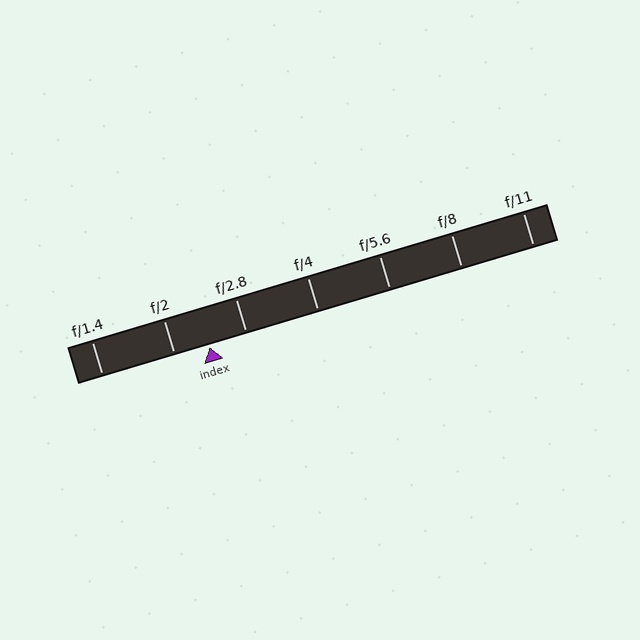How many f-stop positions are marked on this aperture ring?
There are 7 f-stop positions marked.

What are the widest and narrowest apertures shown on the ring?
The widest aperture shown is f/1.4 and the narrowest is f/11.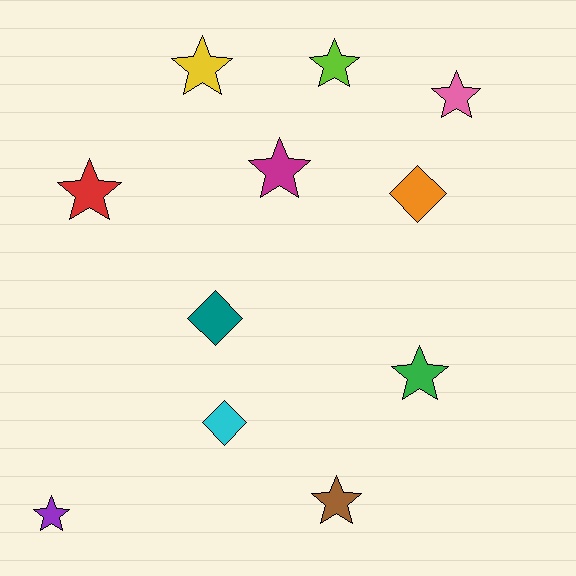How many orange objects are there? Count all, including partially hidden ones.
There is 1 orange object.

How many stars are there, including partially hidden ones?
There are 8 stars.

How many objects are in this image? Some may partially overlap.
There are 11 objects.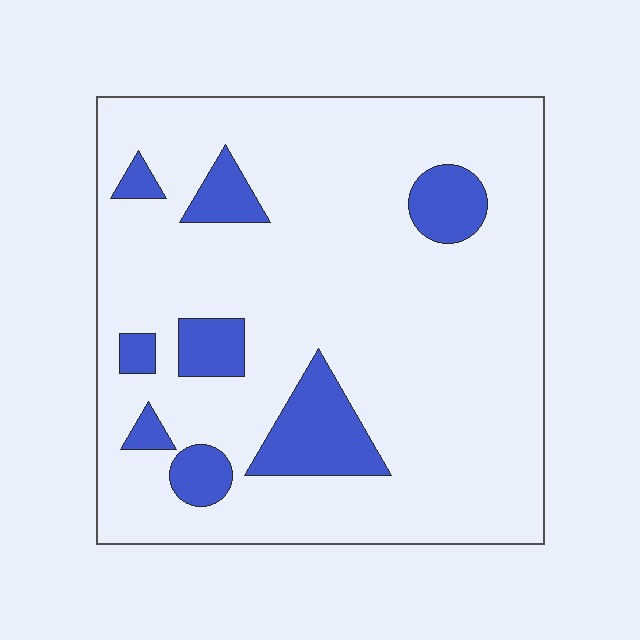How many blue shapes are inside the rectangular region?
8.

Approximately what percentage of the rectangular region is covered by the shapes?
Approximately 15%.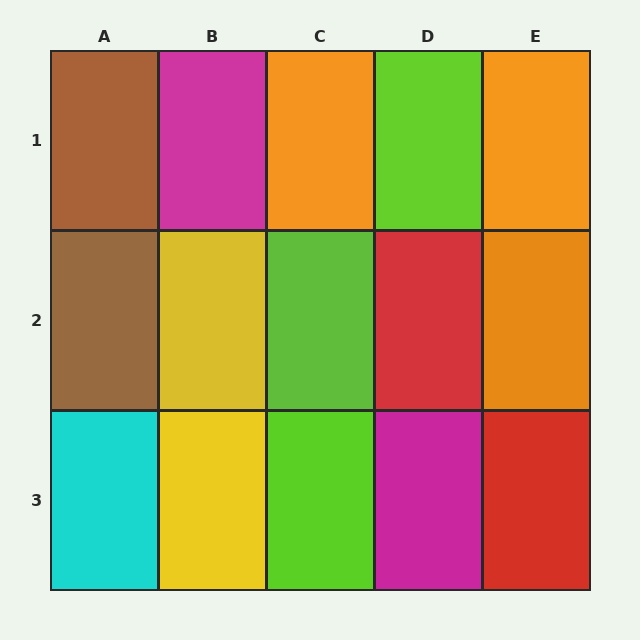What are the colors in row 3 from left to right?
Cyan, yellow, lime, magenta, red.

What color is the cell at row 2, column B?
Yellow.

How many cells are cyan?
1 cell is cyan.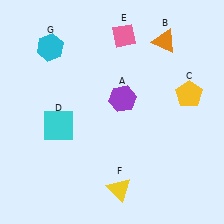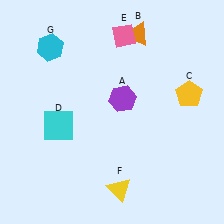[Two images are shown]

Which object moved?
The orange triangle (B) moved left.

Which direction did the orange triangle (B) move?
The orange triangle (B) moved left.